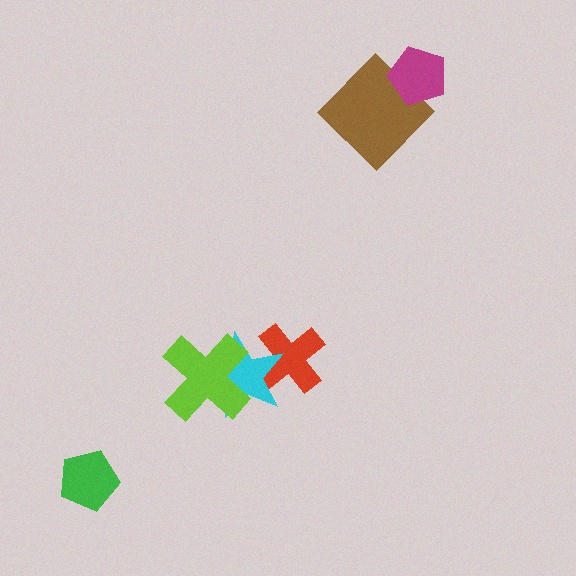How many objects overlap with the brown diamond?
1 object overlaps with the brown diamond.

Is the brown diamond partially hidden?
Yes, it is partially covered by another shape.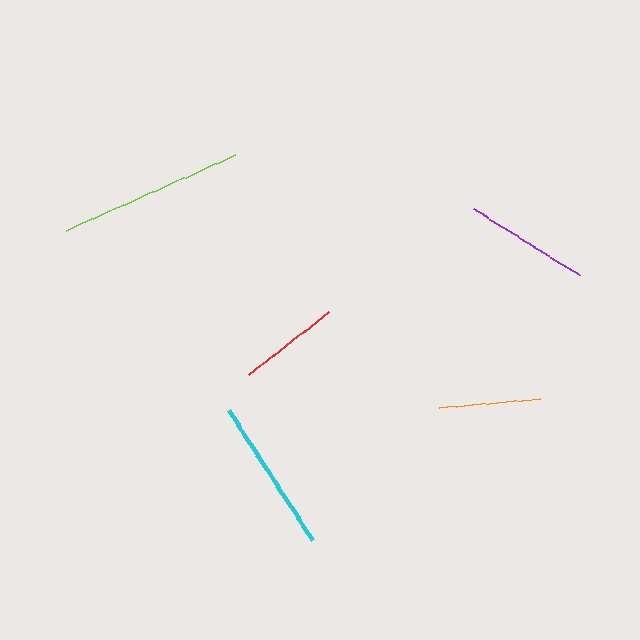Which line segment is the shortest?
The orange line is the shortest at approximately 101 pixels.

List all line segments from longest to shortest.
From longest to shortest: lime, cyan, purple, red, orange.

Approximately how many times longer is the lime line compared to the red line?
The lime line is approximately 1.8 times the length of the red line.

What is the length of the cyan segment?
The cyan segment is approximately 155 pixels long.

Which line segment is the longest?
The lime line is the longest at approximately 186 pixels.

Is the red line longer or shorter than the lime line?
The lime line is longer than the red line.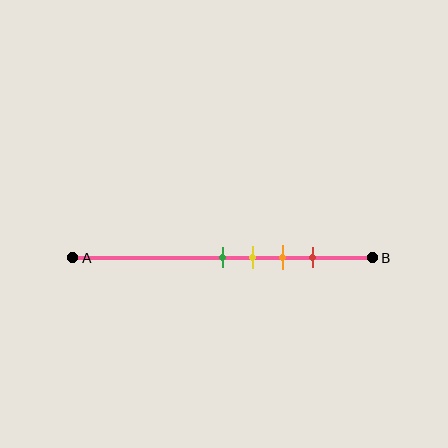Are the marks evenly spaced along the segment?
Yes, the marks are approximately evenly spaced.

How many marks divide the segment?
There are 4 marks dividing the segment.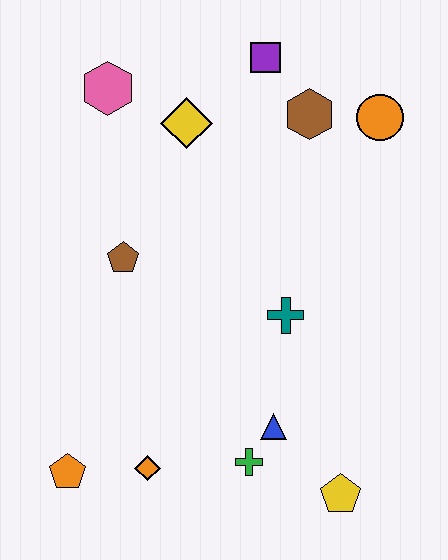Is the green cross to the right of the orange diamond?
Yes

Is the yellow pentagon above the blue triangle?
No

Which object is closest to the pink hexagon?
The yellow diamond is closest to the pink hexagon.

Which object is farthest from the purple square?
The orange pentagon is farthest from the purple square.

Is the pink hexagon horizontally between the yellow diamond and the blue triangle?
No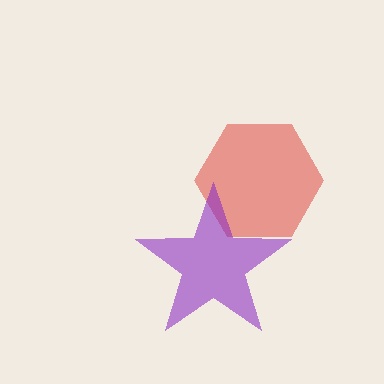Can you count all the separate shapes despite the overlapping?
Yes, there are 2 separate shapes.